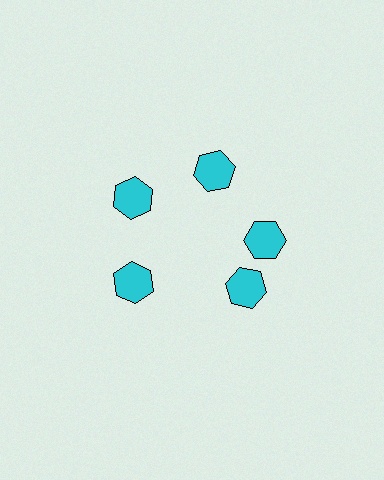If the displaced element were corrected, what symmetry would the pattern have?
It would have 5-fold rotational symmetry — the pattern would map onto itself every 72 degrees.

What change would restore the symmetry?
The symmetry would be restored by rotating it back into even spacing with its neighbors so that all 5 hexagons sit at equal angles and equal distance from the center.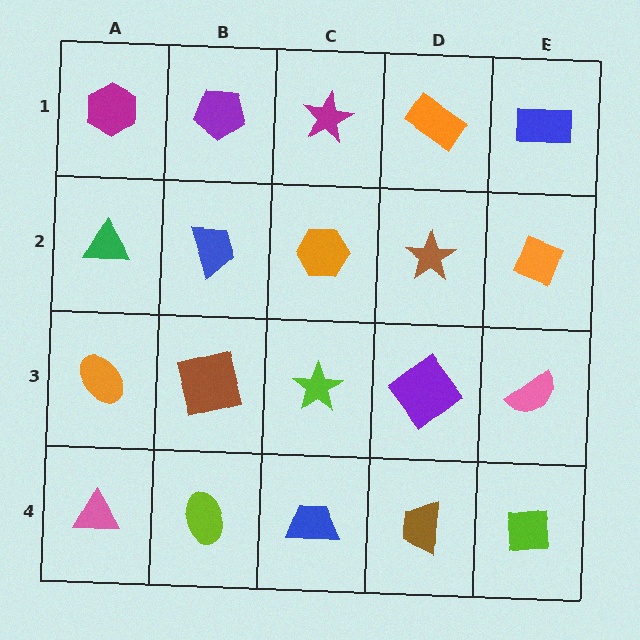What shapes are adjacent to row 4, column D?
A purple diamond (row 3, column D), a blue trapezoid (row 4, column C), a lime square (row 4, column E).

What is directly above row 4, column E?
A pink semicircle.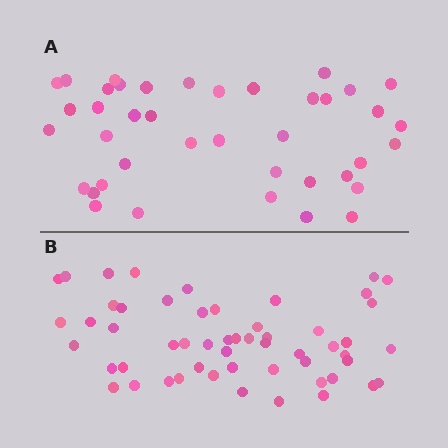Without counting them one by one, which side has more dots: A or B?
Region B (the bottom region) has more dots.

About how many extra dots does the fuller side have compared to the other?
Region B has approximately 15 more dots than region A.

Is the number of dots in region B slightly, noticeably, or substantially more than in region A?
Region B has noticeably more, but not dramatically so. The ratio is roughly 1.4 to 1.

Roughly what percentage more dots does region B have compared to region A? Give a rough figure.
About 35% more.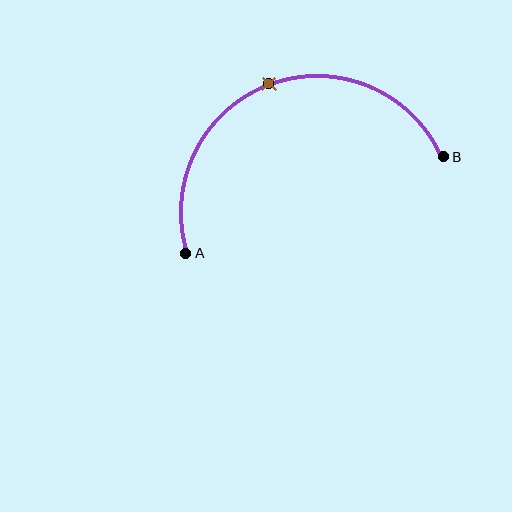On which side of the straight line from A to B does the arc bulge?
The arc bulges above the straight line connecting A and B.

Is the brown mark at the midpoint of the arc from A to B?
Yes. The brown mark lies on the arc at equal arc-length from both A and B — it is the arc midpoint.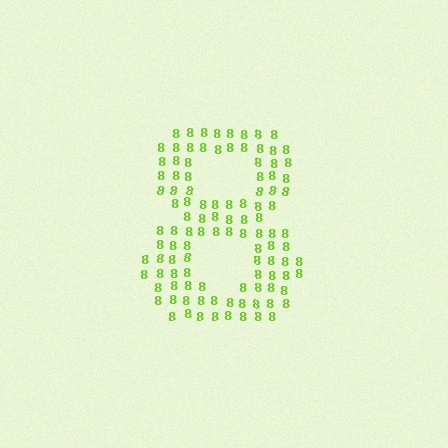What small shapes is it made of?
It is made of small digit 8's.